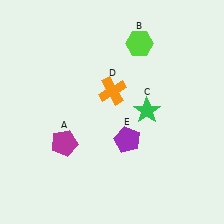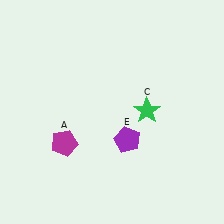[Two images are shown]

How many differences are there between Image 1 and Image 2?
There are 2 differences between the two images.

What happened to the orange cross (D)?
The orange cross (D) was removed in Image 2. It was in the top-right area of Image 1.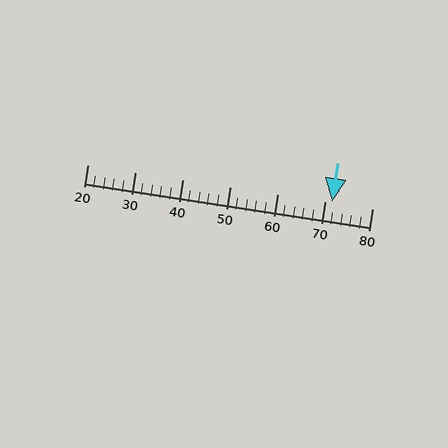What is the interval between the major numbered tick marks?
The major tick marks are spaced 10 units apart.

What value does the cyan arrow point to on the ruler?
The cyan arrow points to approximately 72.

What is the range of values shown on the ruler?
The ruler shows values from 20 to 80.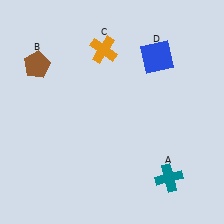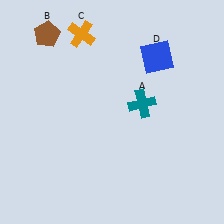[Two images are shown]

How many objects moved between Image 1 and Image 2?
3 objects moved between the two images.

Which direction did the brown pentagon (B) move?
The brown pentagon (B) moved up.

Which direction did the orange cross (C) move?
The orange cross (C) moved left.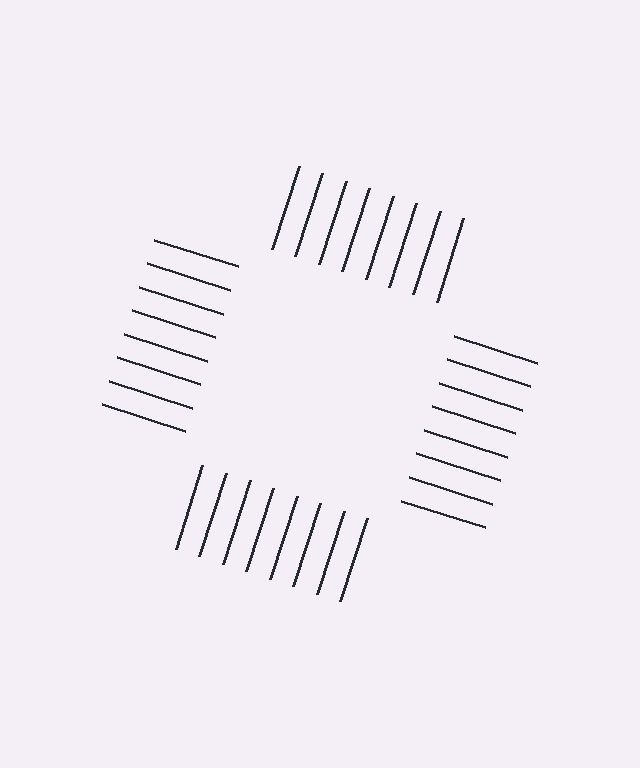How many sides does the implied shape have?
4 sides — the line-ends trace a square.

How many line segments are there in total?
32 — 8 along each of the 4 edges.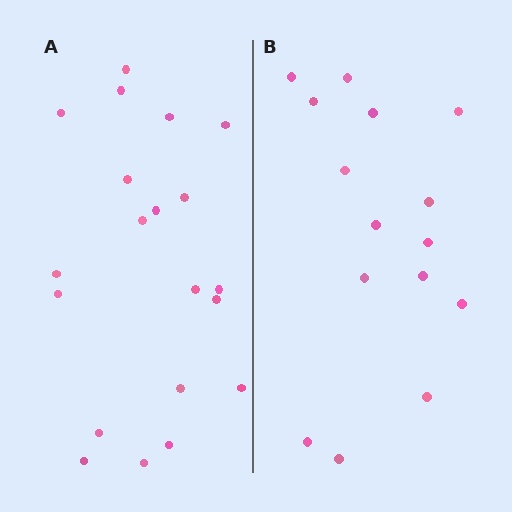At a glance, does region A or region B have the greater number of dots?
Region A (the left region) has more dots.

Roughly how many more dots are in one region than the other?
Region A has about 5 more dots than region B.